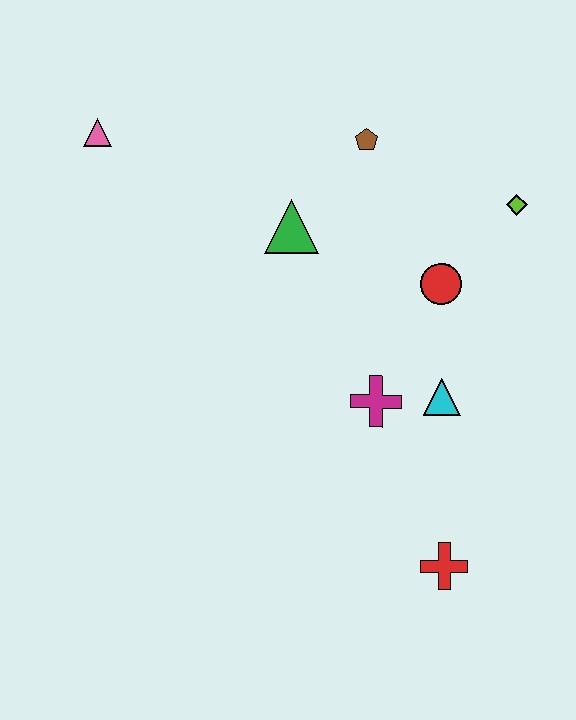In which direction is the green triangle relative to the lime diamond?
The green triangle is to the left of the lime diamond.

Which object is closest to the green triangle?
The brown pentagon is closest to the green triangle.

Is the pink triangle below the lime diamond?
No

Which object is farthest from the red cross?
The pink triangle is farthest from the red cross.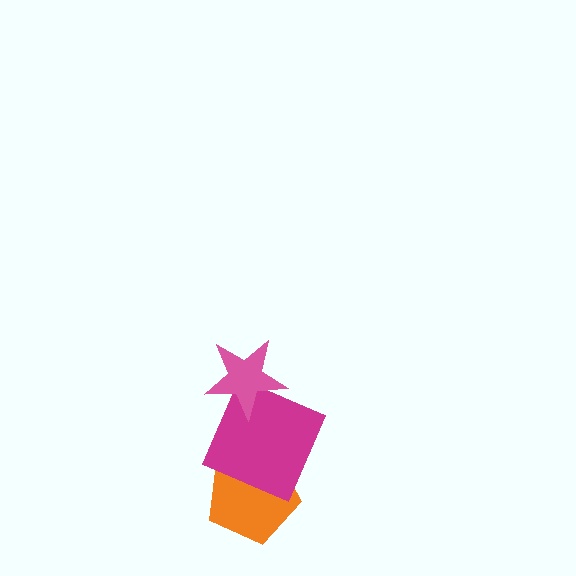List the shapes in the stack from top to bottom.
From top to bottom: the pink star, the magenta square, the orange pentagon.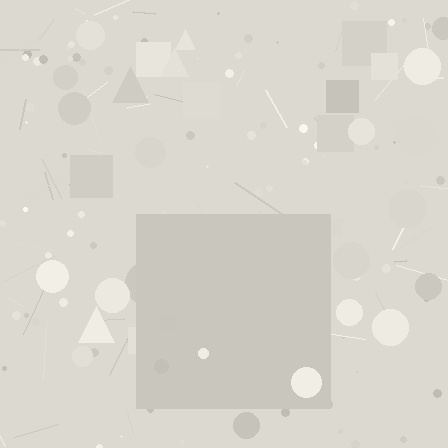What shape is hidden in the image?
A square is hidden in the image.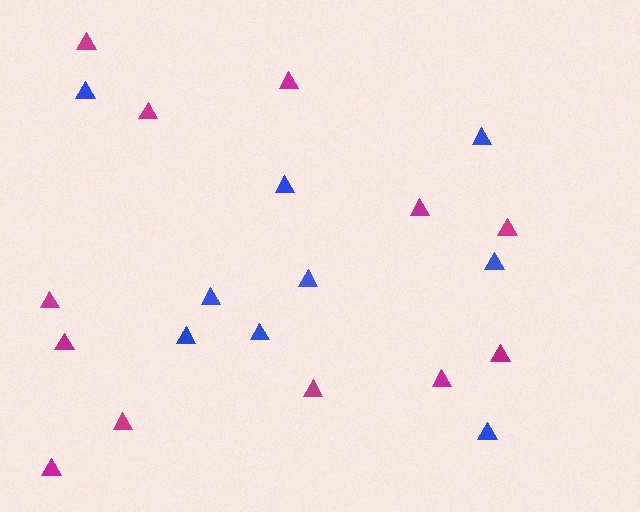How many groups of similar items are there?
There are 2 groups: one group of magenta triangles (12) and one group of blue triangles (9).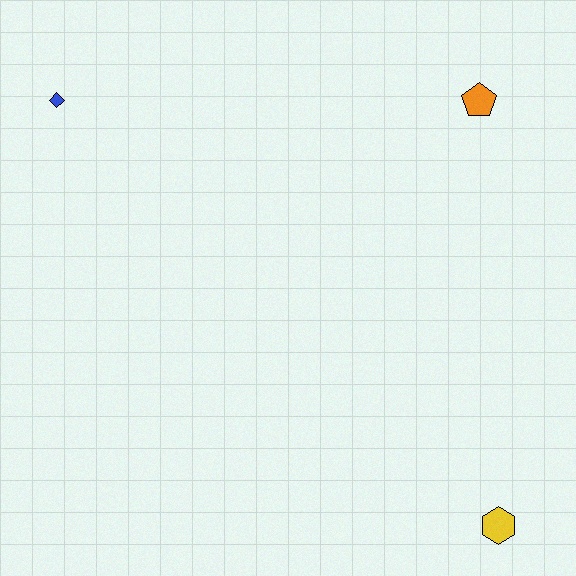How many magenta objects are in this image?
There are no magenta objects.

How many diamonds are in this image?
There is 1 diamond.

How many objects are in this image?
There are 3 objects.